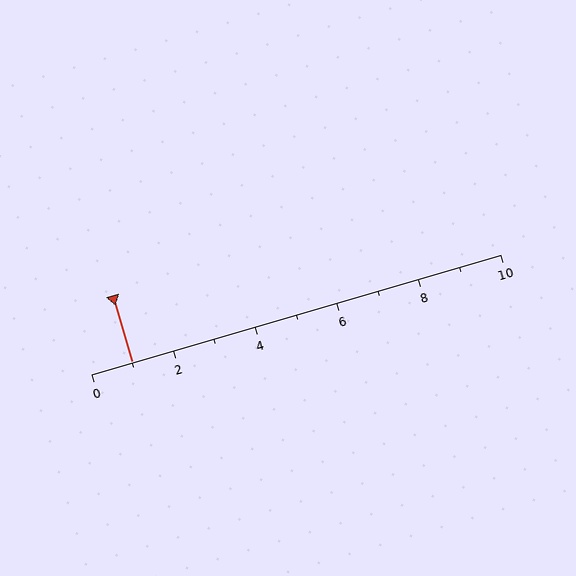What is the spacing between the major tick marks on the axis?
The major ticks are spaced 2 apart.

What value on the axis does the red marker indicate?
The marker indicates approximately 1.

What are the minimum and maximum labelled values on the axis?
The axis runs from 0 to 10.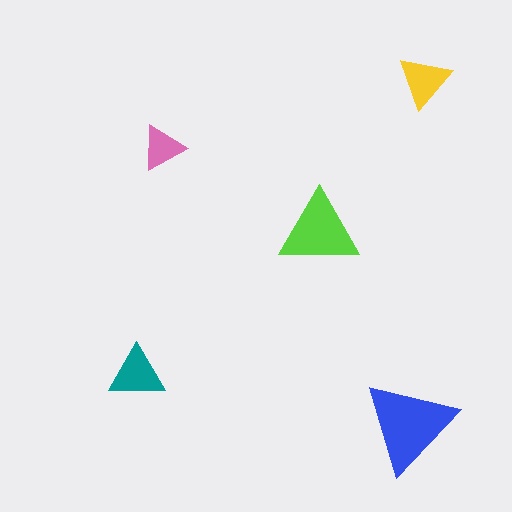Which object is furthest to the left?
The teal triangle is leftmost.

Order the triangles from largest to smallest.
the blue one, the lime one, the teal one, the yellow one, the pink one.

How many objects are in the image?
There are 5 objects in the image.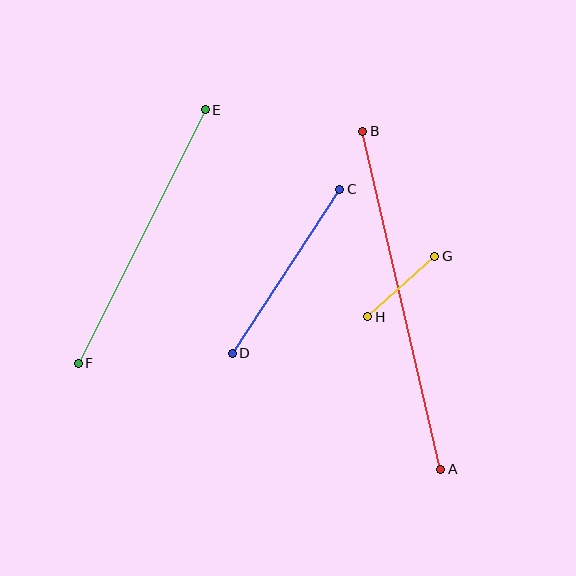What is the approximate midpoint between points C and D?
The midpoint is at approximately (286, 271) pixels.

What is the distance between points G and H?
The distance is approximately 90 pixels.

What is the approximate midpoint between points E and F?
The midpoint is at approximately (142, 237) pixels.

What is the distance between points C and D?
The distance is approximately 196 pixels.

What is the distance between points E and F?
The distance is approximately 284 pixels.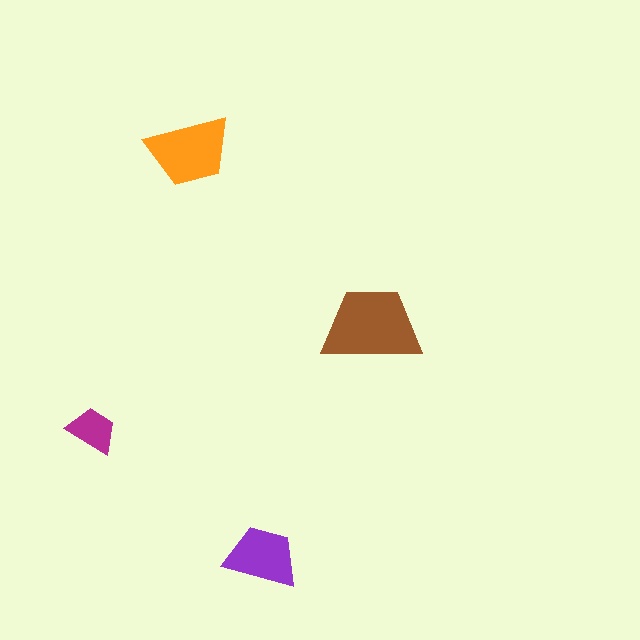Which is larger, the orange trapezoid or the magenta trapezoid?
The orange one.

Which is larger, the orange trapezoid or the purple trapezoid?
The orange one.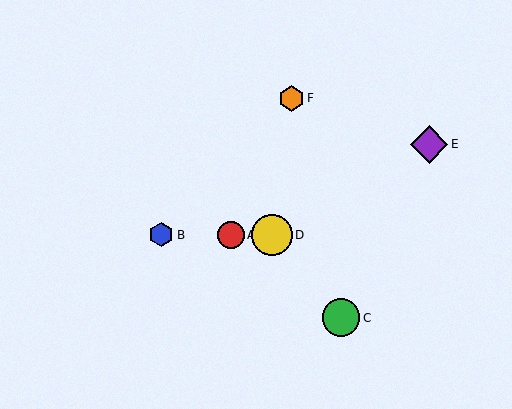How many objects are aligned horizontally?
3 objects (A, B, D) are aligned horizontally.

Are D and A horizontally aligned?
Yes, both are at y≈235.